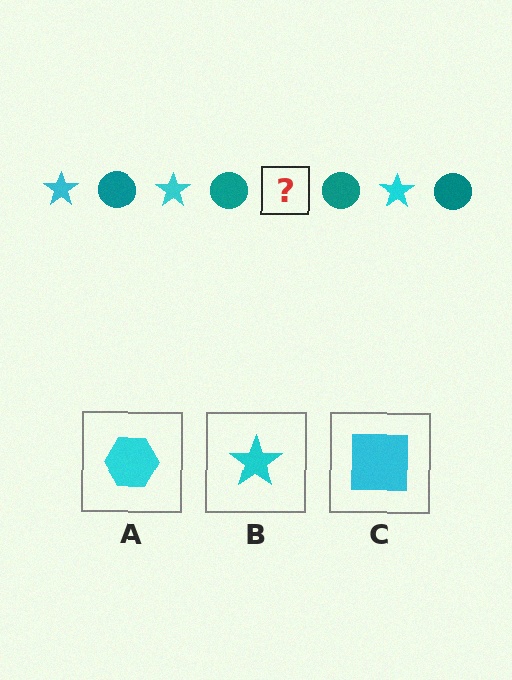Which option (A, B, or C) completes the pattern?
B.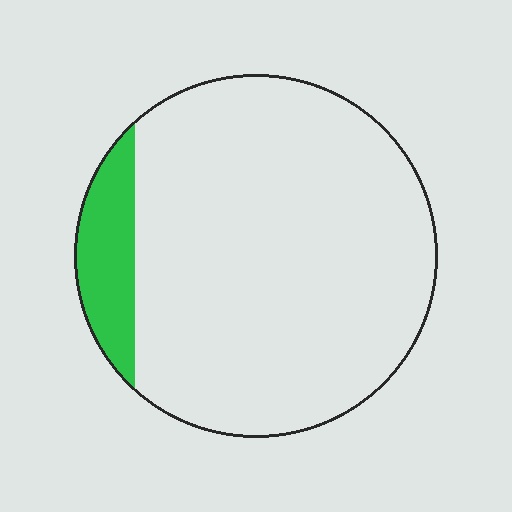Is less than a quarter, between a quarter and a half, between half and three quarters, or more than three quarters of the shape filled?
Less than a quarter.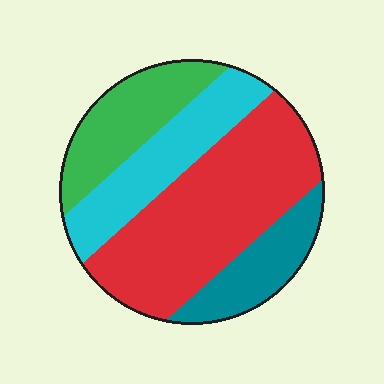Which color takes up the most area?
Red, at roughly 45%.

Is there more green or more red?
Red.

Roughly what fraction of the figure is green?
Green takes up about one fifth (1/5) of the figure.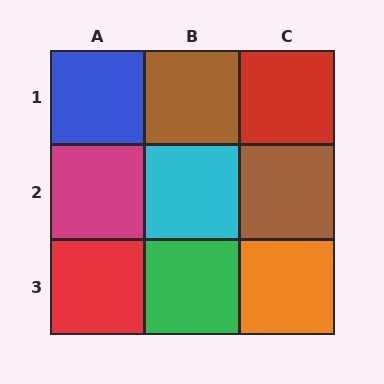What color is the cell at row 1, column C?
Red.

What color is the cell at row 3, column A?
Red.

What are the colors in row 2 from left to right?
Magenta, cyan, brown.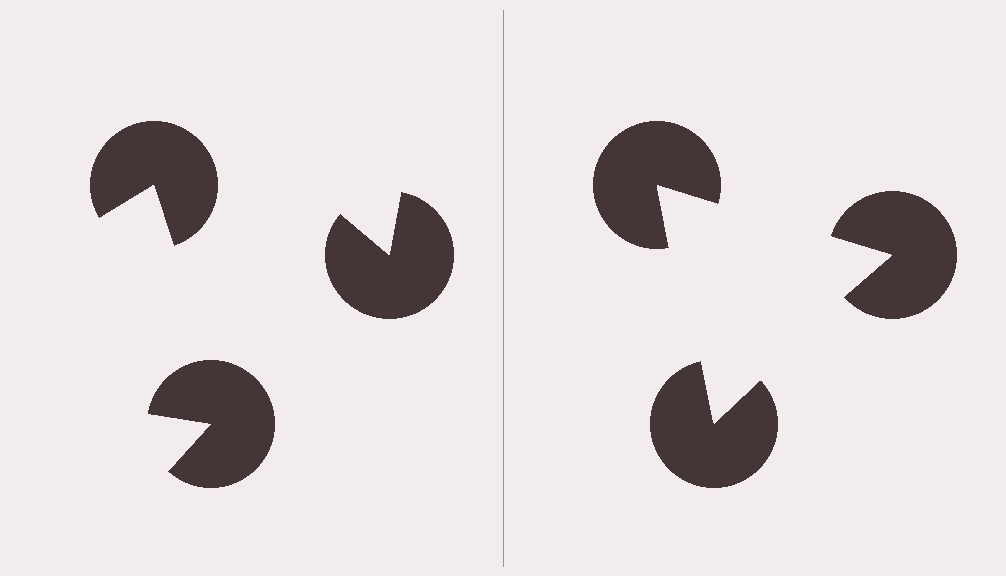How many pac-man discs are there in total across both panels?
6 — 3 on each side.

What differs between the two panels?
The pac-man discs are positioned identically on both sides; only the wedge orientations differ. On the right they align to a triangle; on the left they are misaligned.